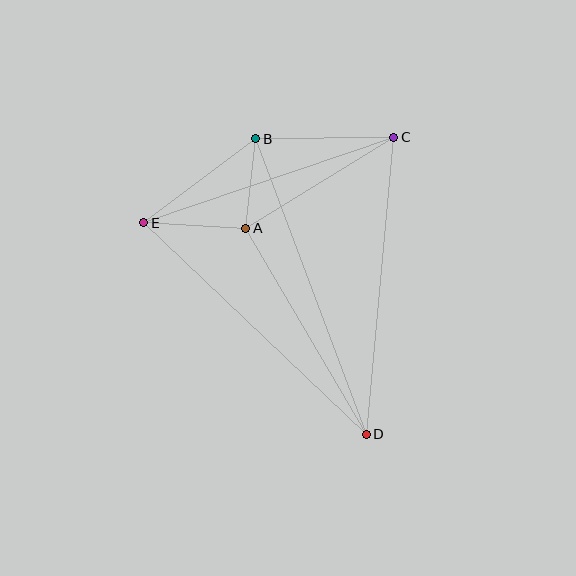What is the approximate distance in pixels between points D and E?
The distance between D and E is approximately 307 pixels.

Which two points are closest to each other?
Points A and B are closest to each other.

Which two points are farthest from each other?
Points B and D are farthest from each other.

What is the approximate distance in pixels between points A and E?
The distance between A and E is approximately 103 pixels.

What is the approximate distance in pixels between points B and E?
The distance between B and E is approximately 140 pixels.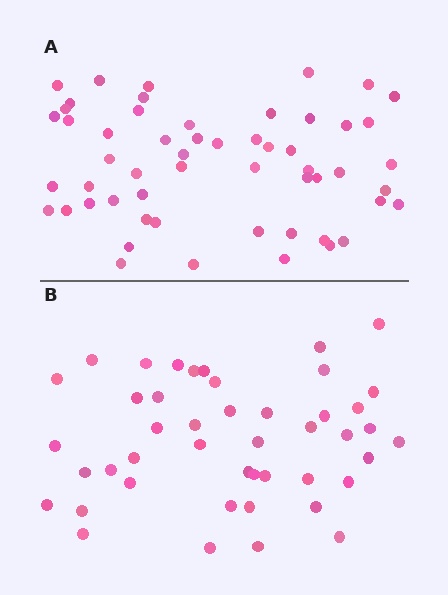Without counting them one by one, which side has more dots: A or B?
Region A (the top region) has more dots.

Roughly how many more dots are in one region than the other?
Region A has roughly 10 or so more dots than region B.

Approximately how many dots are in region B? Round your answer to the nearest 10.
About 40 dots. (The exact count is 45, which rounds to 40.)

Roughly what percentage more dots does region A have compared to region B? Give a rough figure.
About 20% more.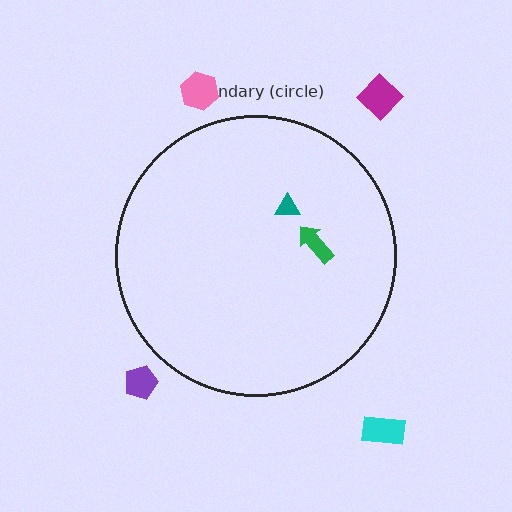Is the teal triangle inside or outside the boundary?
Inside.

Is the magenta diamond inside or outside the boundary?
Outside.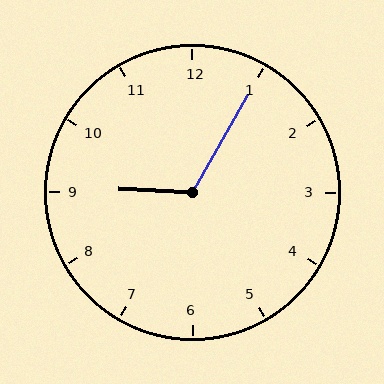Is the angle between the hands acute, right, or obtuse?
It is obtuse.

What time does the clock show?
9:05.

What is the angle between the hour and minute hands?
Approximately 118 degrees.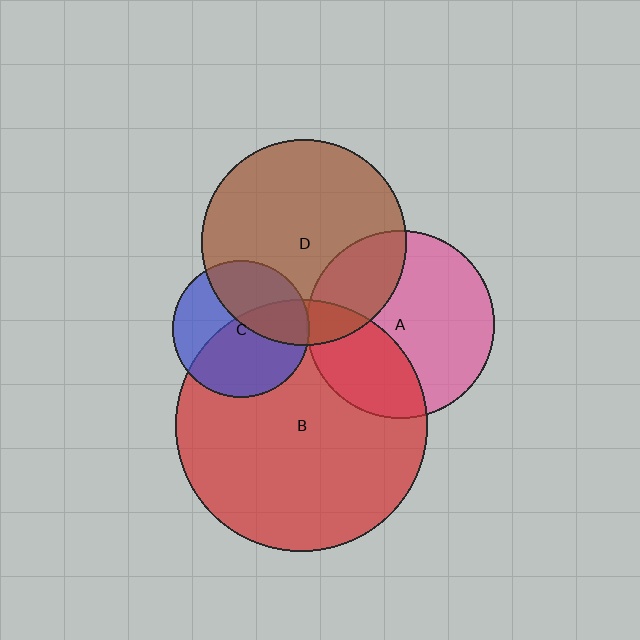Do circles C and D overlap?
Yes.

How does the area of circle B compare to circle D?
Approximately 1.5 times.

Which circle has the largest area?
Circle B (red).